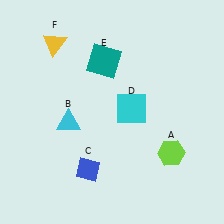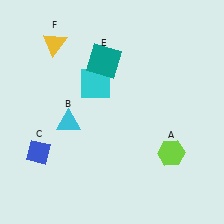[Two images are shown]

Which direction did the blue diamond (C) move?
The blue diamond (C) moved left.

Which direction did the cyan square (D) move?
The cyan square (D) moved left.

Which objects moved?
The objects that moved are: the blue diamond (C), the cyan square (D).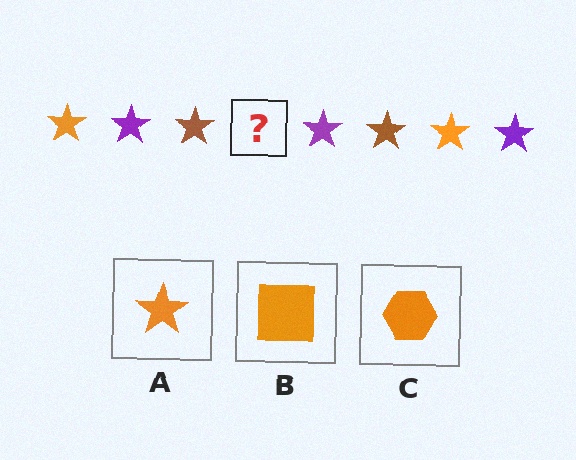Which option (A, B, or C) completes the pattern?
A.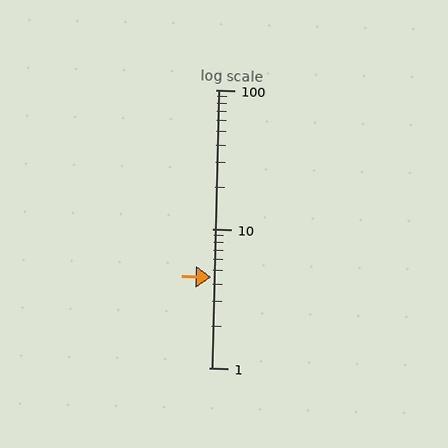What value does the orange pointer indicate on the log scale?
The pointer indicates approximately 4.5.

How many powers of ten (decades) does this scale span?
The scale spans 2 decades, from 1 to 100.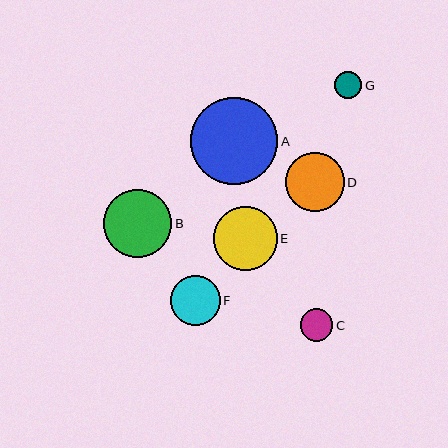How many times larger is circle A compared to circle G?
Circle A is approximately 3.2 times the size of circle G.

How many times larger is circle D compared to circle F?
Circle D is approximately 1.2 times the size of circle F.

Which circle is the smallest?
Circle G is the smallest with a size of approximately 27 pixels.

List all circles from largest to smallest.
From largest to smallest: A, B, E, D, F, C, G.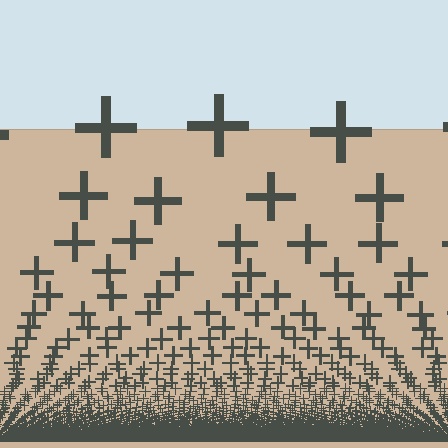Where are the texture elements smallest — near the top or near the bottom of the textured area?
Near the bottom.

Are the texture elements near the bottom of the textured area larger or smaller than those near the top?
Smaller. The gradient is inverted — elements near the bottom are smaller and denser.